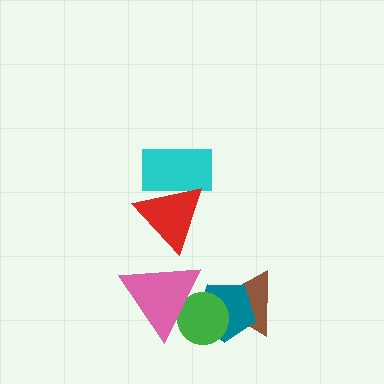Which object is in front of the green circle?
The pink triangle is in front of the green circle.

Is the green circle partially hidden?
Yes, it is partially covered by another shape.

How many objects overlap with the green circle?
3 objects overlap with the green circle.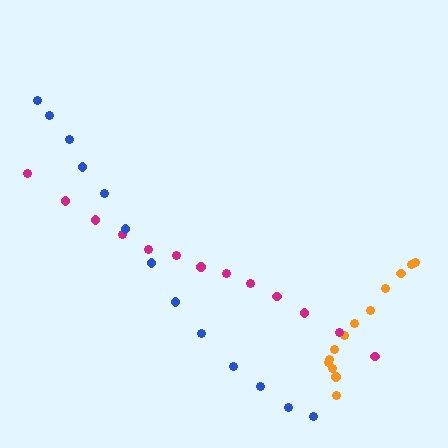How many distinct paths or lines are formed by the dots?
There are 3 distinct paths.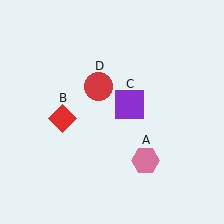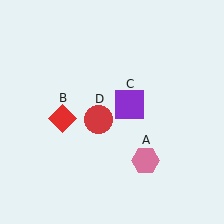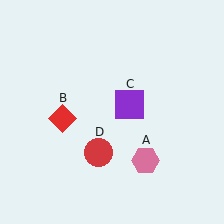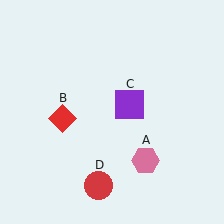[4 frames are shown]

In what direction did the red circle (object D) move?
The red circle (object D) moved down.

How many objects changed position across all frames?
1 object changed position: red circle (object D).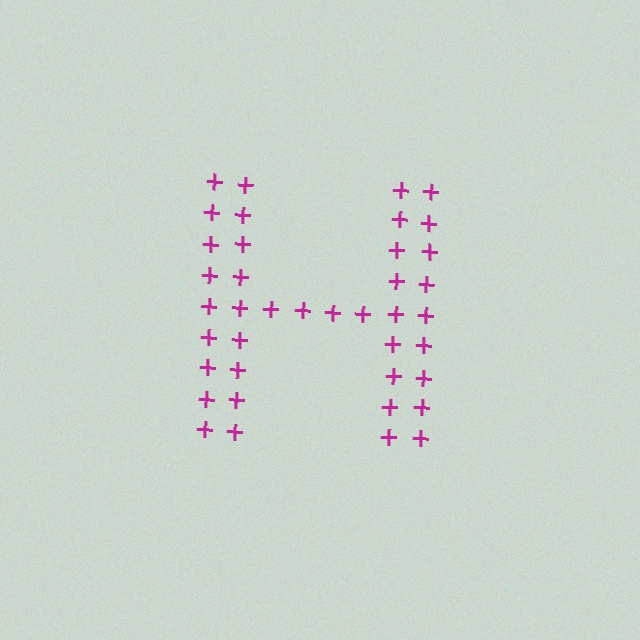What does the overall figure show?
The overall figure shows the letter H.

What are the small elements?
The small elements are plus signs.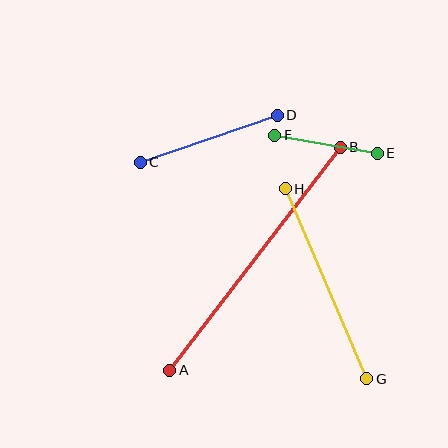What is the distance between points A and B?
The distance is approximately 281 pixels.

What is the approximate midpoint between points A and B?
The midpoint is at approximately (255, 259) pixels.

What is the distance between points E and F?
The distance is approximately 104 pixels.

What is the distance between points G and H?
The distance is approximately 206 pixels.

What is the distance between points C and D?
The distance is approximately 145 pixels.